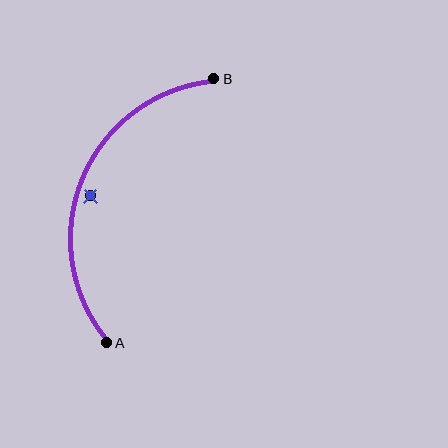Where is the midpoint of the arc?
The arc midpoint is the point on the curve farthest from the straight line joining A and B. It sits to the left of that line.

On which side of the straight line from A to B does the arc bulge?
The arc bulges to the left of the straight line connecting A and B.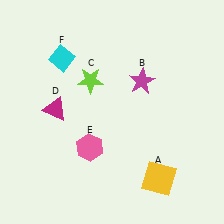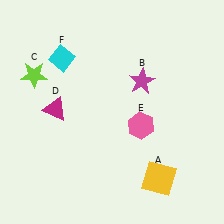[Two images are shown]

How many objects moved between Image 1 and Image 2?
2 objects moved between the two images.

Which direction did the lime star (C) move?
The lime star (C) moved left.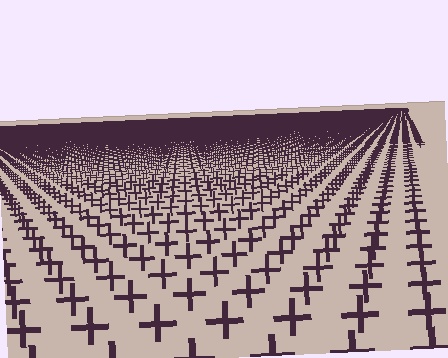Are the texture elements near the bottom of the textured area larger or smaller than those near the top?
Larger. Near the bottom, elements are closer to the viewer and appear at a bigger on-screen size.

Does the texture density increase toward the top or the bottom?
Density increases toward the top.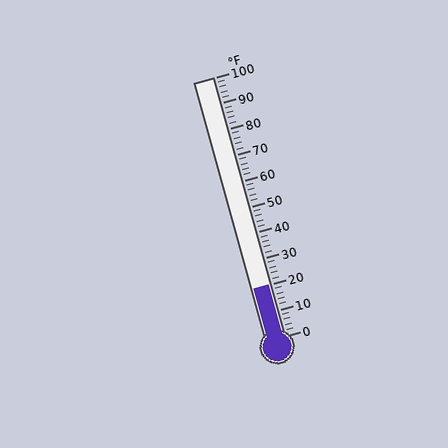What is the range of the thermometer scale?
The thermometer scale ranges from 0°F to 100°F.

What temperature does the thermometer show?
The thermometer shows approximately 20°F.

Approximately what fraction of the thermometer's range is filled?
The thermometer is filled to approximately 20% of its range.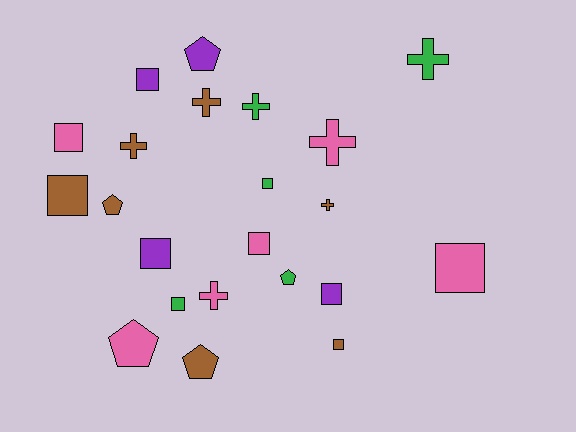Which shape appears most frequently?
Square, with 10 objects.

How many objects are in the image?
There are 22 objects.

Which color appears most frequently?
Brown, with 7 objects.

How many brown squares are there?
There are 2 brown squares.